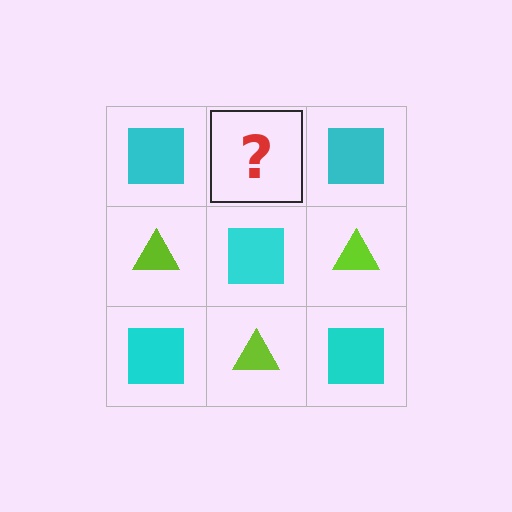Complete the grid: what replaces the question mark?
The question mark should be replaced with a lime triangle.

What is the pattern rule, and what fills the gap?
The rule is that it alternates cyan square and lime triangle in a checkerboard pattern. The gap should be filled with a lime triangle.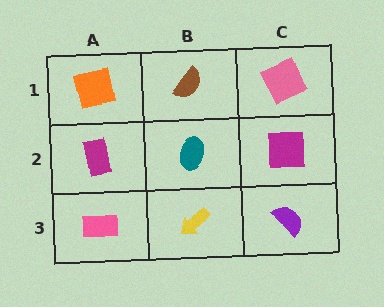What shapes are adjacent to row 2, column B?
A brown semicircle (row 1, column B), a yellow arrow (row 3, column B), a magenta rectangle (row 2, column A), a magenta square (row 2, column C).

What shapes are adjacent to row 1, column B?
A teal ellipse (row 2, column B), an orange square (row 1, column A), a pink square (row 1, column C).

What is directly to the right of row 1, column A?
A brown semicircle.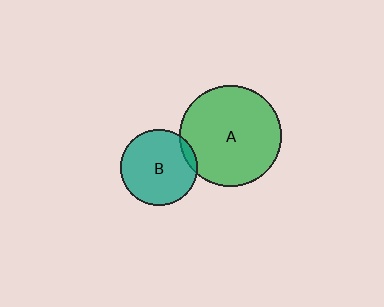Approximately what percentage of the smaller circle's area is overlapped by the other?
Approximately 5%.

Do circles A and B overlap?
Yes.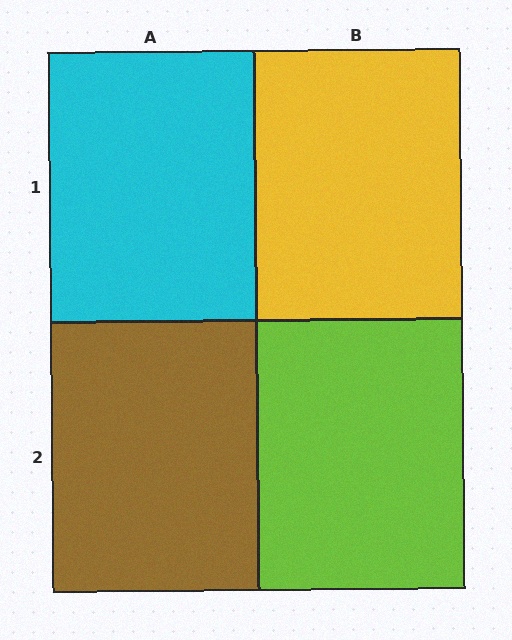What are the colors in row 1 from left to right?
Cyan, yellow.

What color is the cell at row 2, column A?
Brown.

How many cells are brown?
1 cell is brown.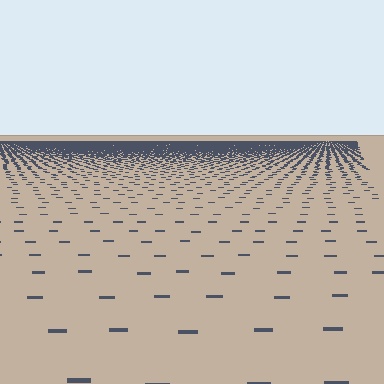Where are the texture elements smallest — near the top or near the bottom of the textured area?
Near the top.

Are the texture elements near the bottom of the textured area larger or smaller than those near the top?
Larger. Near the bottom, elements are closer to the viewer and appear at a bigger on-screen size.